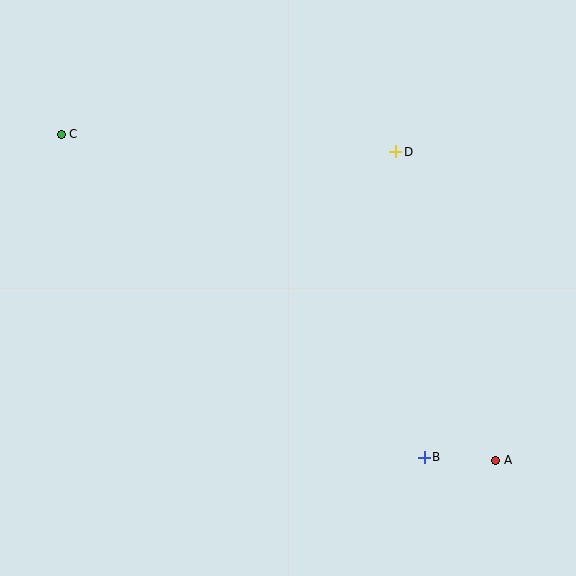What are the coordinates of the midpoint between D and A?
The midpoint between D and A is at (446, 306).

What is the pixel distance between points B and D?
The distance between B and D is 307 pixels.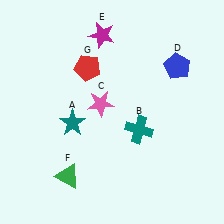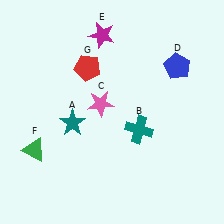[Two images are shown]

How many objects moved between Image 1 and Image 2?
1 object moved between the two images.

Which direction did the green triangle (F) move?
The green triangle (F) moved left.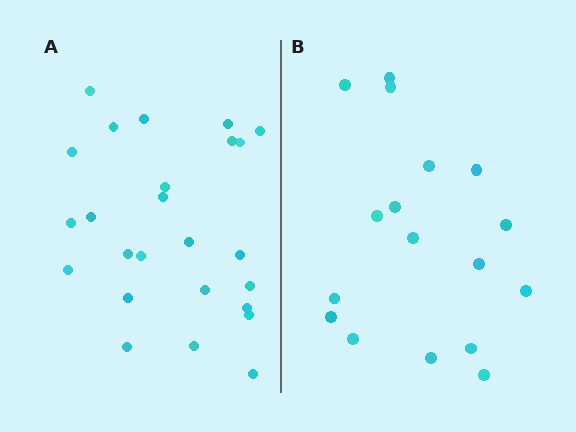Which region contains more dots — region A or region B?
Region A (the left region) has more dots.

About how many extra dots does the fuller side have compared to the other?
Region A has roughly 8 or so more dots than region B.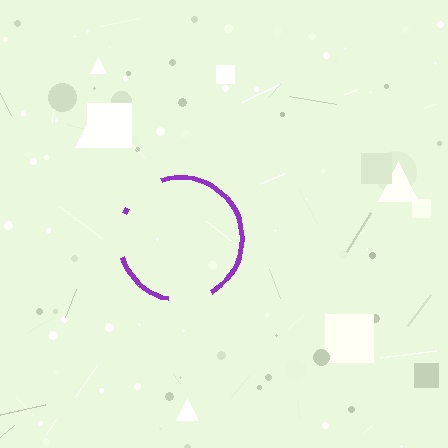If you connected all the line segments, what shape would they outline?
They would outline a circle.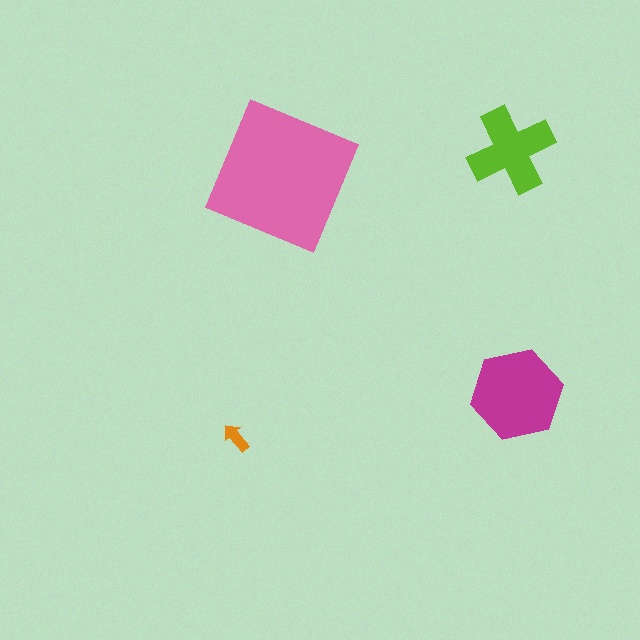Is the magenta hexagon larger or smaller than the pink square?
Smaller.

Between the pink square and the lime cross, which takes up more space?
The pink square.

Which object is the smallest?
The orange arrow.